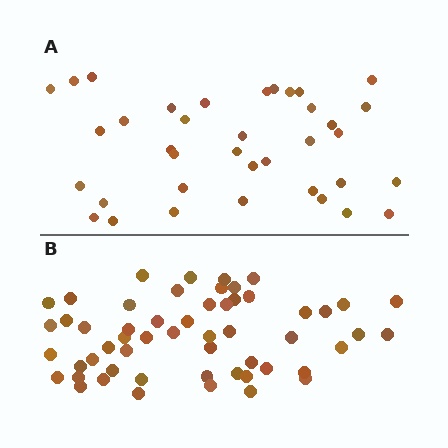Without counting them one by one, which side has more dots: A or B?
Region B (the bottom region) has more dots.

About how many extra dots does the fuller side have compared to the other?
Region B has approximately 20 more dots than region A.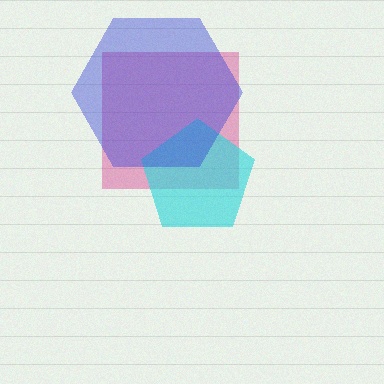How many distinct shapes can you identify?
There are 3 distinct shapes: a magenta square, a cyan pentagon, a blue hexagon.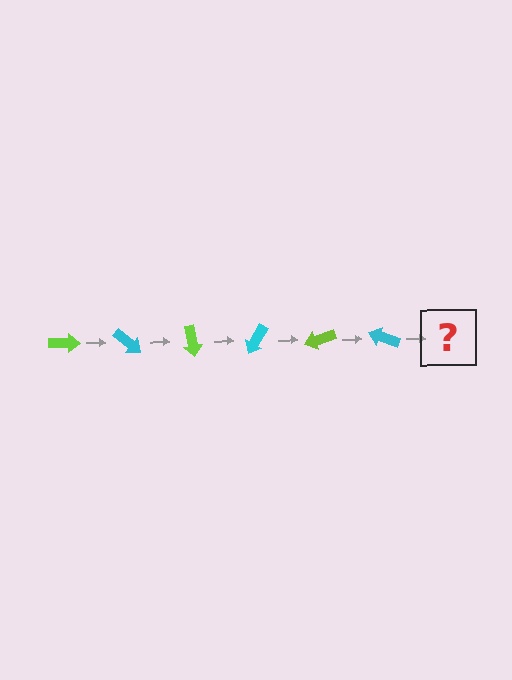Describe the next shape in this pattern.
It should be a lime arrow, rotated 240 degrees from the start.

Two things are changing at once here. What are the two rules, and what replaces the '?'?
The two rules are that it rotates 40 degrees each step and the color cycles through lime and cyan. The '?' should be a lime arrow, rotated 240 degrees from the start.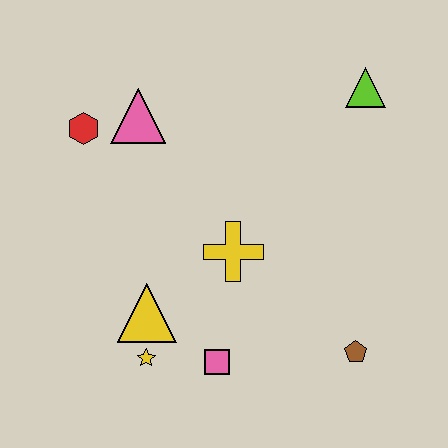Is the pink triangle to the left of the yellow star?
Yes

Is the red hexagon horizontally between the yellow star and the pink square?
No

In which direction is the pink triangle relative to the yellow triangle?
The pink triangle is above the yellow triangle.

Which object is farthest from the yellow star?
The lime triangle is farthest from the yellow star.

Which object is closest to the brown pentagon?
The pink square is closest to the brown pentagon.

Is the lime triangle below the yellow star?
No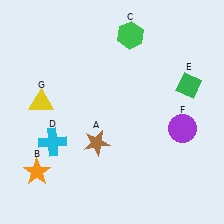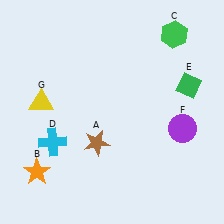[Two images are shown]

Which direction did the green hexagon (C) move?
The green hexagon (C) moved right.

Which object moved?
The green hexagon (C) moved right.